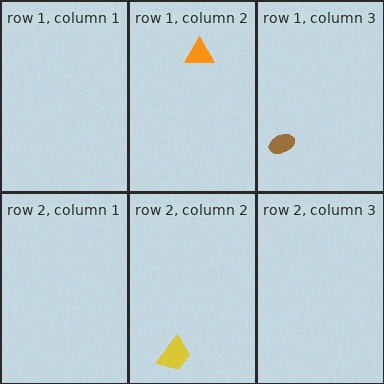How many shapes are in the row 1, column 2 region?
1.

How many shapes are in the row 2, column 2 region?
1.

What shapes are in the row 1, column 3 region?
The brown ellipse.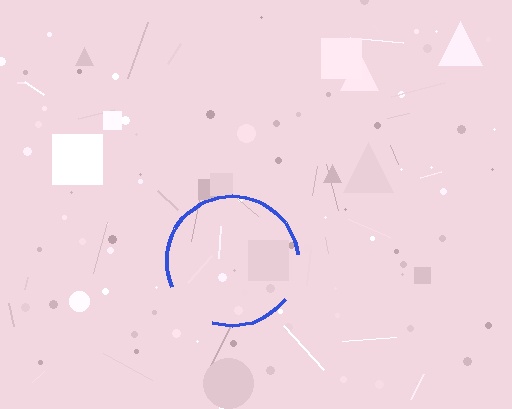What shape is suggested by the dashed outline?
The dashed outline suggests a circle.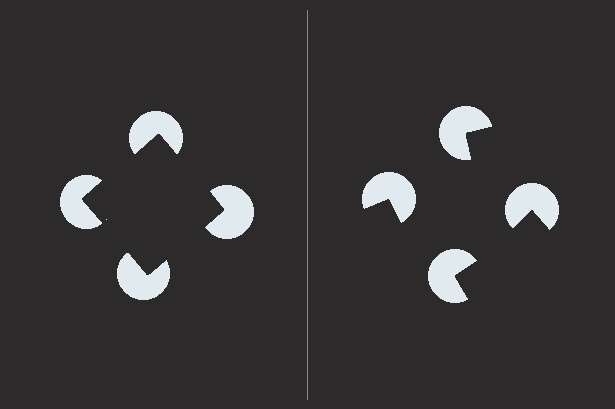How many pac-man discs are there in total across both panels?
8 — 4 on each side.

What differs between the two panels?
The pac-man discs are positioned identically on both sides; only the wedge orientations differ. On the left they align to a square; on the right they are misaligned.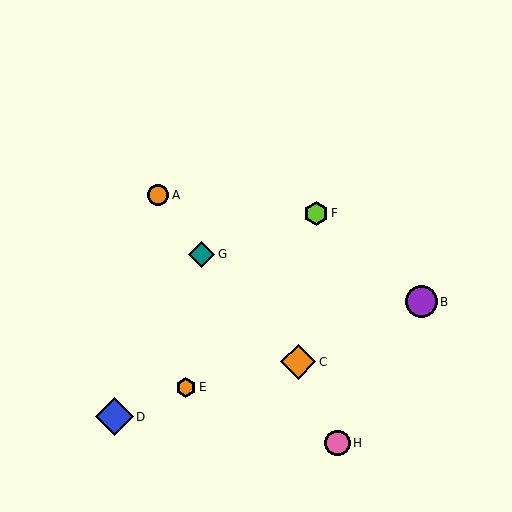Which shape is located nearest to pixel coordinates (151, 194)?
The orange circle (labeled A) at (158, 195) is nearest to that location.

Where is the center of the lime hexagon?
The center of the lime hexagon is at (316, 213).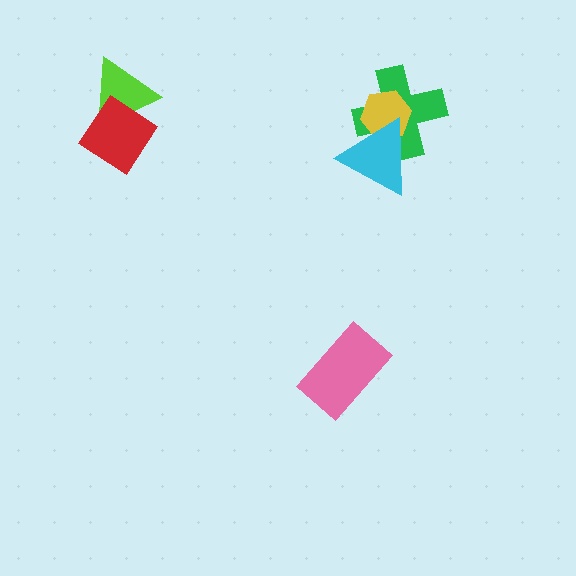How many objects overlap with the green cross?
2 objects overlap with the green cross.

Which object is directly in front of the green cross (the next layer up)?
The yellow hexagon is directly in front of the green cross.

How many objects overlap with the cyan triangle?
2 objects overlap with the cyan triangle.